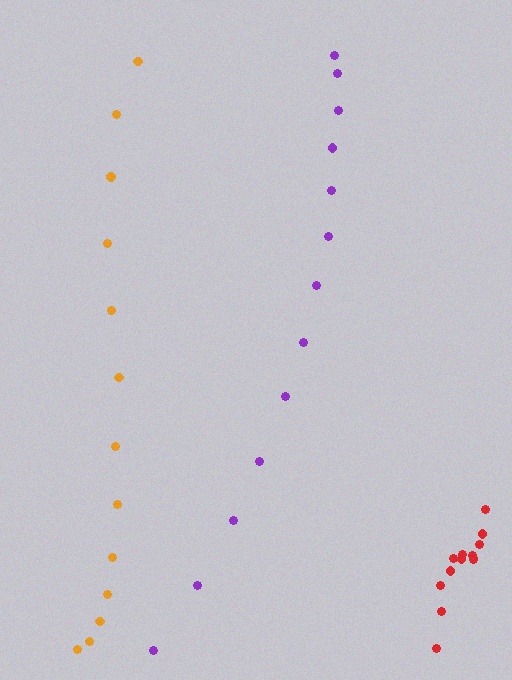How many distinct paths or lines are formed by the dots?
There are 3 distinct paths.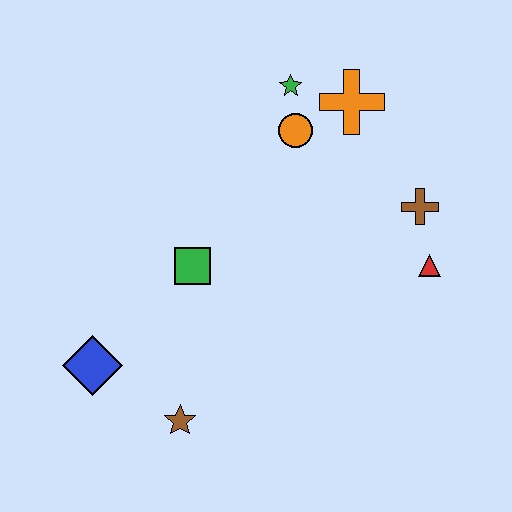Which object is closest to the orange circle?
The green star is closest to the orange circle.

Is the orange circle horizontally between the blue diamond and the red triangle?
Yes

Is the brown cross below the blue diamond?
No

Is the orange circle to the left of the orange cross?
Yes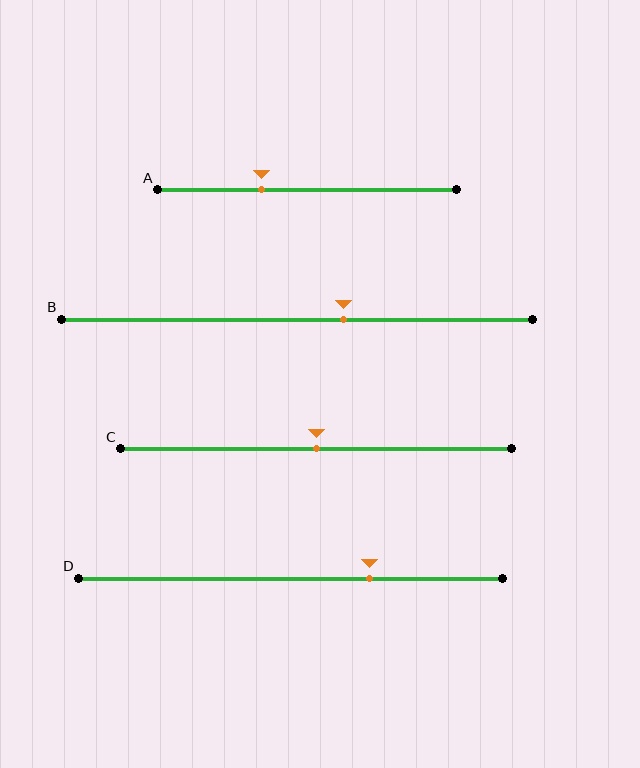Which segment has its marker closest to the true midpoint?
Segment C has its marker closest to the true midpoint.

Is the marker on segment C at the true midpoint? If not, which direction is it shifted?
Yes, the marker on segment C is at the true midpoint.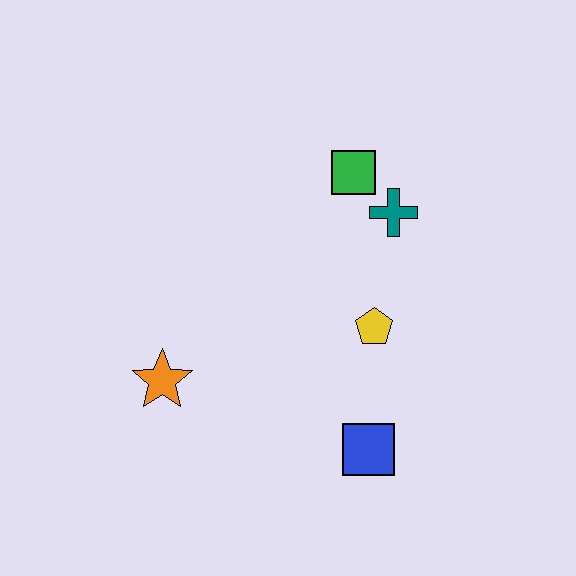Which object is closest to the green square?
The teal cross is closest to the green square.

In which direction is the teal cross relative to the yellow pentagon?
The teal cross is above the yellow pentagon.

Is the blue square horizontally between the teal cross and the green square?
Yes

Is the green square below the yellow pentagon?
No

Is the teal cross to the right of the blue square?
Yes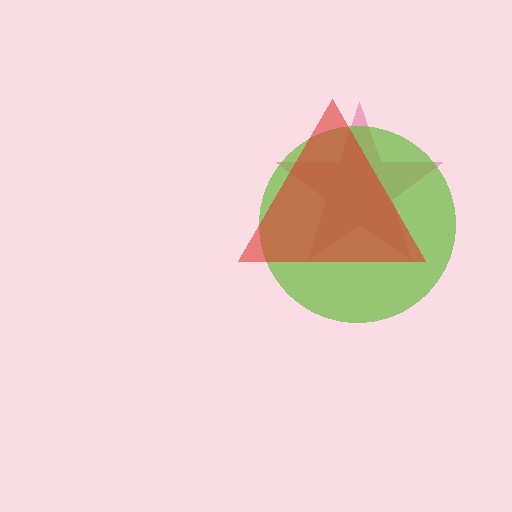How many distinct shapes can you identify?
There are 3 distinct shapes: a pink star, a lime circle, a red triangle.